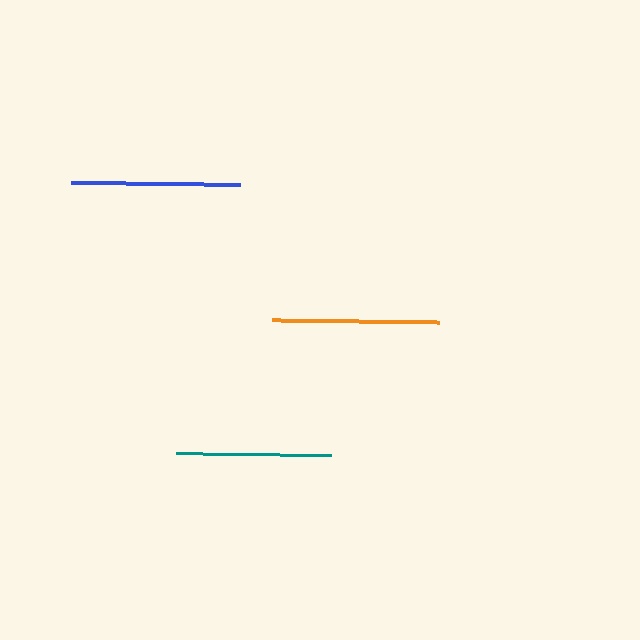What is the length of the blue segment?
The blue segment is approximately 170 pixels long.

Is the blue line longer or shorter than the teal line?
The blue line is longer than the teal line.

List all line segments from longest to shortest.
From longest to shortest: blue, orange, teal.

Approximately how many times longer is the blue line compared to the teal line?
The blue line is approximately 1.1 times the length of the teal line.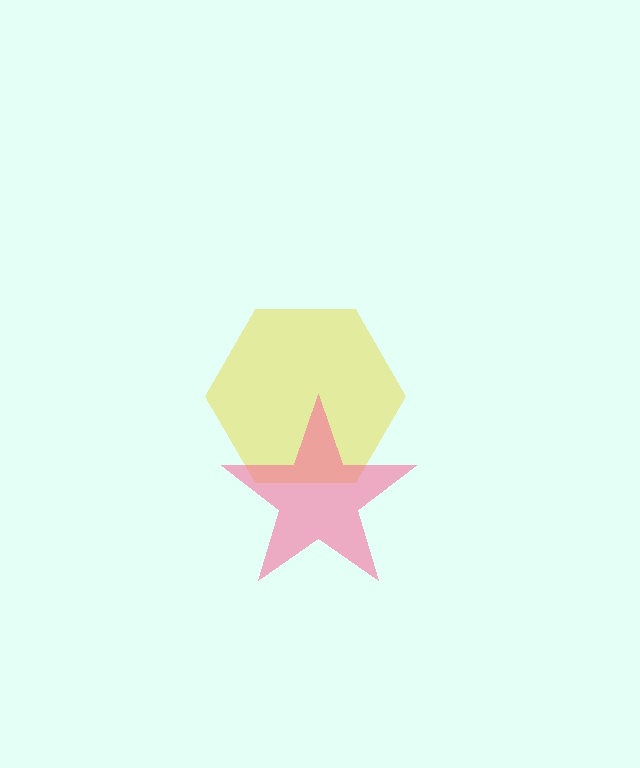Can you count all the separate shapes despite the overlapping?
Yes, there are 2 separate shapes.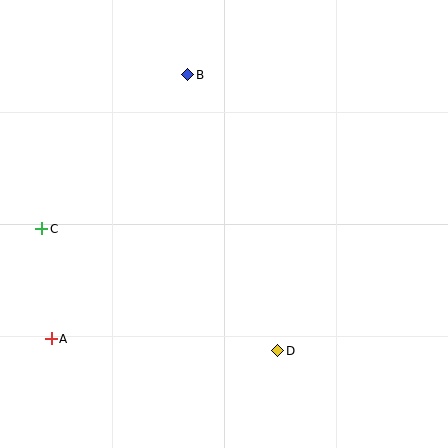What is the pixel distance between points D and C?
The distance between D and C is 266 pixels.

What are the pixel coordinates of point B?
Point B is at (188, 75).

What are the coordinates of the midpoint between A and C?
The midpoint between A and C is at (46, 284).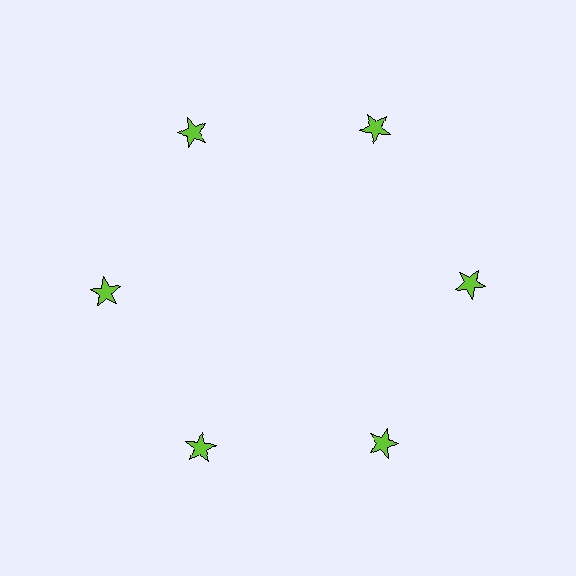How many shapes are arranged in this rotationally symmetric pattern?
There are 6 shapes, arranged in 6 groups of 1.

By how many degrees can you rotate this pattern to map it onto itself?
The pattern maps onto itself every 60 degrees of rotation.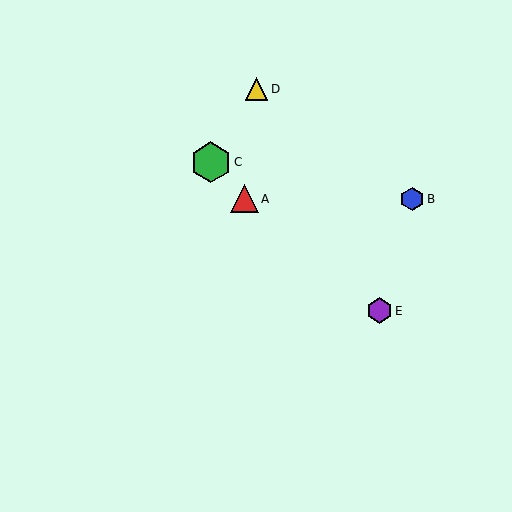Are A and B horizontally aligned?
Yes, both are at y≈199.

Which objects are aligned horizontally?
Objects A, B are aligned horizontally.